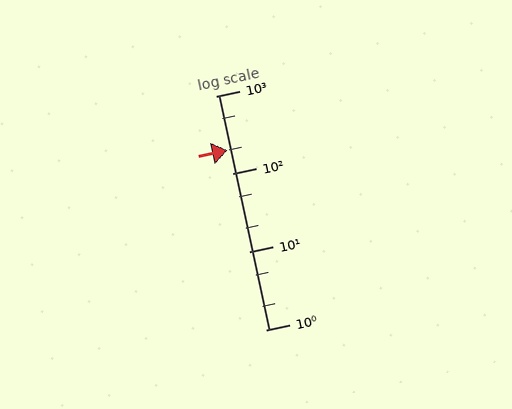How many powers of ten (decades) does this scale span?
The scale spans 3 decades, from 1 to 1000.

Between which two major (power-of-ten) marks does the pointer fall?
The pointer is between 100 and 1000.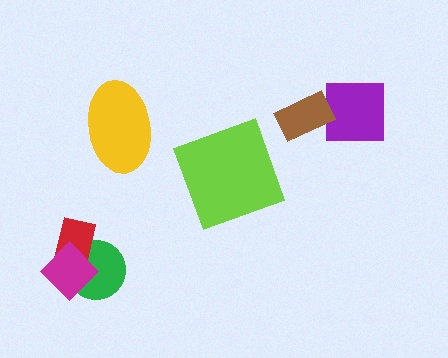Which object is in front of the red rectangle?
The magenta diamond is in front of the red rectangle.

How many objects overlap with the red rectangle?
2 objects overlap with the red rectangle.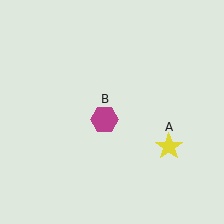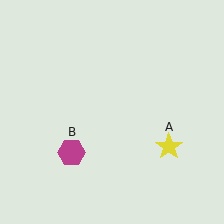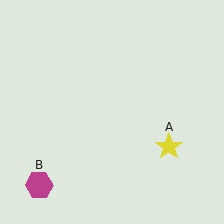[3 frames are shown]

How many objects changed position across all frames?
1 object changed position: magenta hexagon (object B).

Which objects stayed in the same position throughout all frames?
Yellow star (object A) remained stationary.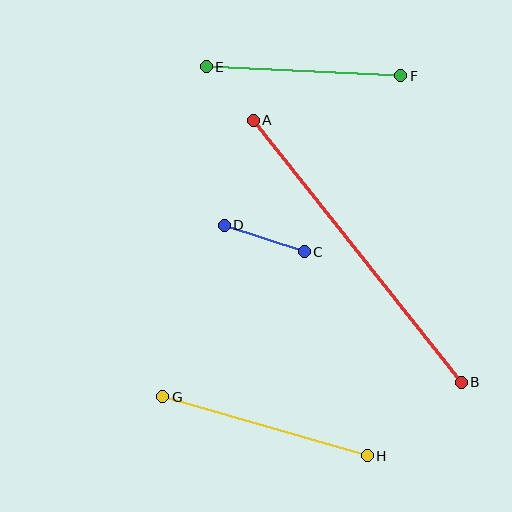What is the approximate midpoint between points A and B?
The midpoint is at approximately (357, 251) pixels.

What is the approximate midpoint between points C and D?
The midpoint is at approximately (264, 239) pixels.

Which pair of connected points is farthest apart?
Points A and B are farthest apart.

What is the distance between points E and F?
The distance is approximately 195 pixels.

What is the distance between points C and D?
The distance is approximately 84 pixels.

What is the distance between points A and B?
The distance is approximately 334 pixels.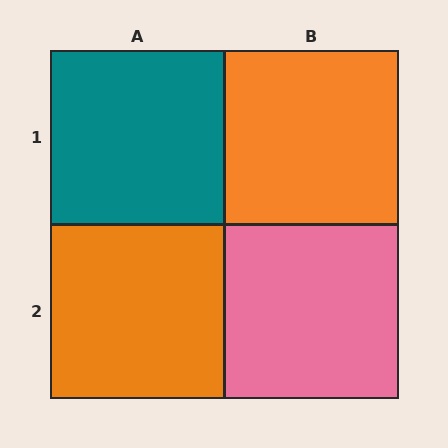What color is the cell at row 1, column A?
Teal.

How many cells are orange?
2 cells are orange.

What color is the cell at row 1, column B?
Orange.